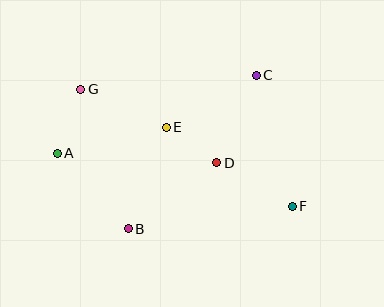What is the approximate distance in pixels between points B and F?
The distance between B and F is approximately 165 pixels.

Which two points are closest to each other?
Points D and E are closest to each other.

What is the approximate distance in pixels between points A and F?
The distance between A and F is approximately 241 pixels.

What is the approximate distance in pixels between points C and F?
The distance between C and F is approximately 136 pixels.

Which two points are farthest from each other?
Points F and G are farthest from each other.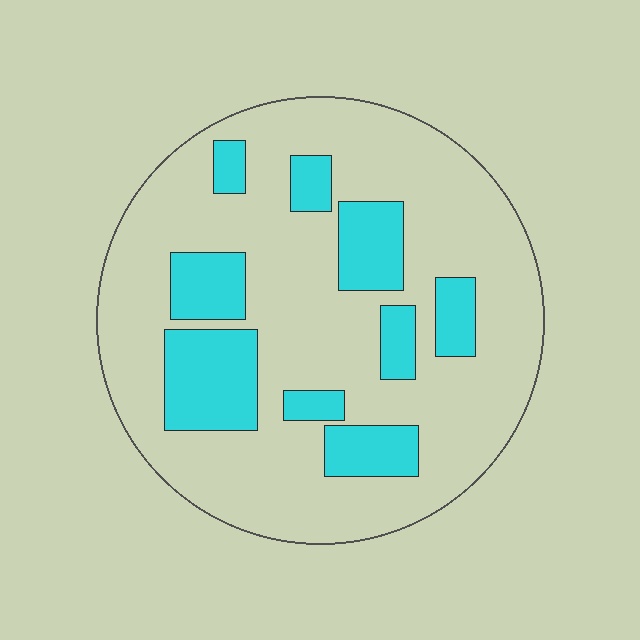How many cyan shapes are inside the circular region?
9.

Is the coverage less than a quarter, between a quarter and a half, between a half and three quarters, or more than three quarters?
Less than a quarter.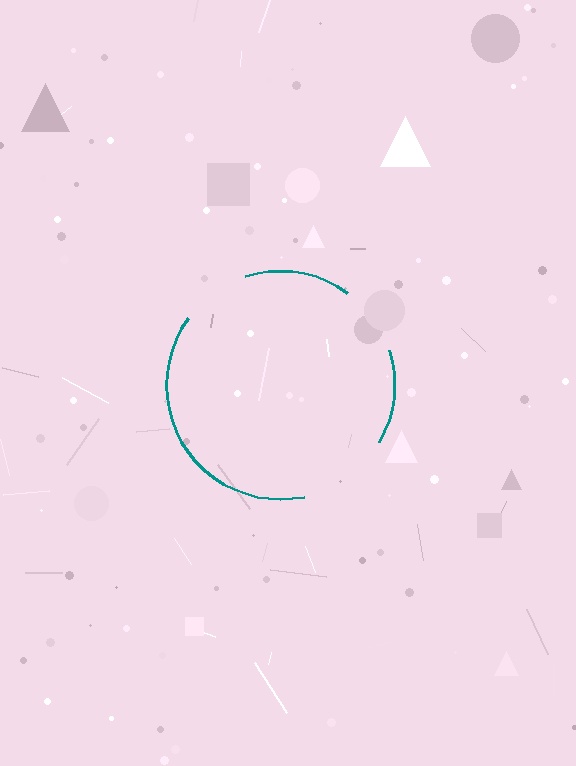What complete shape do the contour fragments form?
The contour fragments form a circle.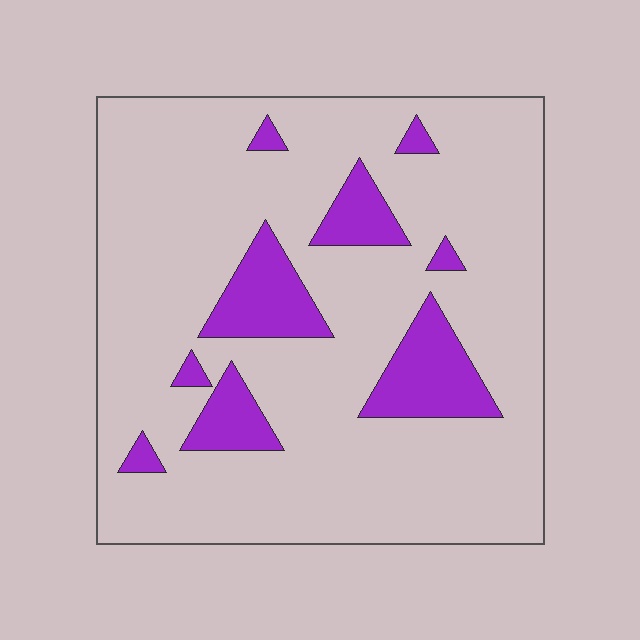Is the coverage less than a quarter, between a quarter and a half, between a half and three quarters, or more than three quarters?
Less than a quarter.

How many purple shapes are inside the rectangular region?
9.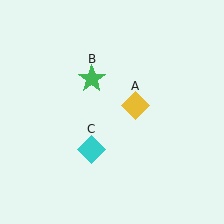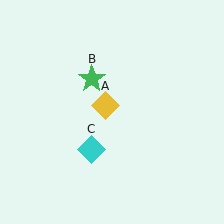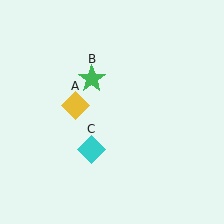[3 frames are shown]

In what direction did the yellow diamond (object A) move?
The yellow diamond (object A) moved left.